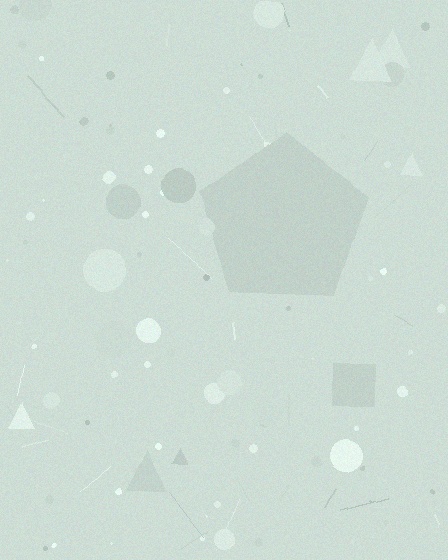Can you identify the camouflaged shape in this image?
The camouflaged shape is a pentagon.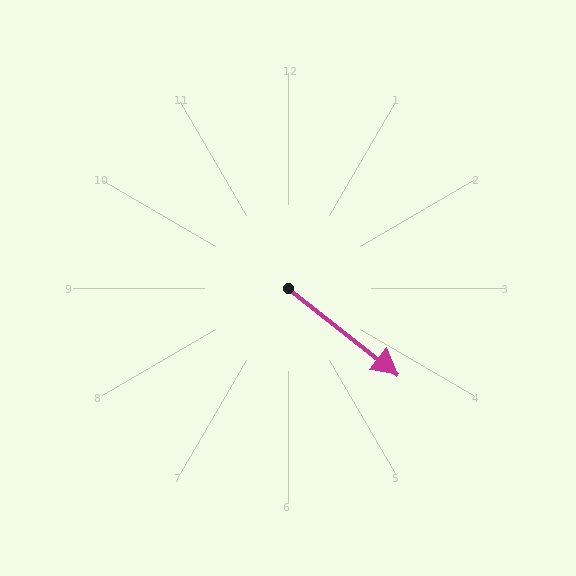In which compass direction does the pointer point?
Southeast.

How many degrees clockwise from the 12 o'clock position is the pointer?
Approximately 128 degrees.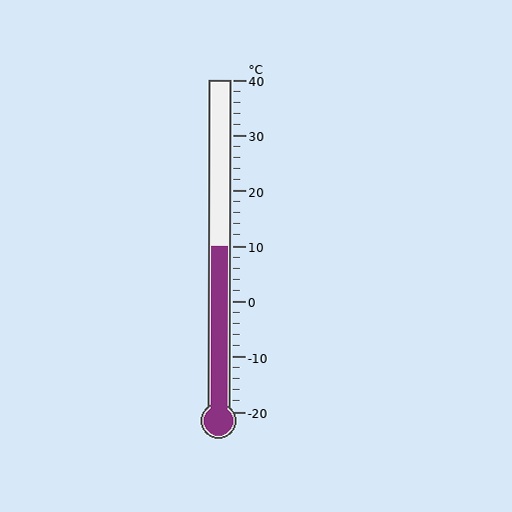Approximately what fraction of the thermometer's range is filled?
The thermometer is filled to approximately 50% of its range.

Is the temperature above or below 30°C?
The temperature is below 30°C.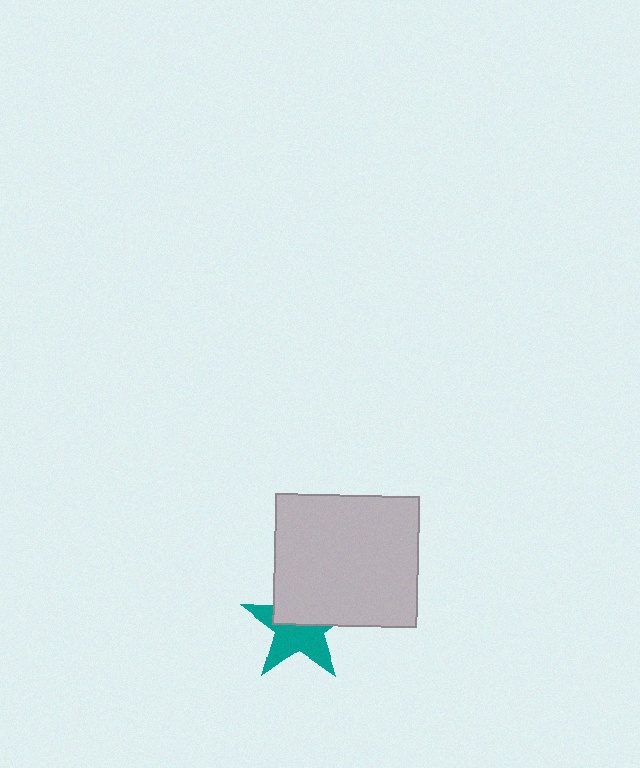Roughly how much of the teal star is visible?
About half of it is visible (roughly 54%).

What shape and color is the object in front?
The object in front is a light gray rectangle.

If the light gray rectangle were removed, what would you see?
You would see the complete teal star.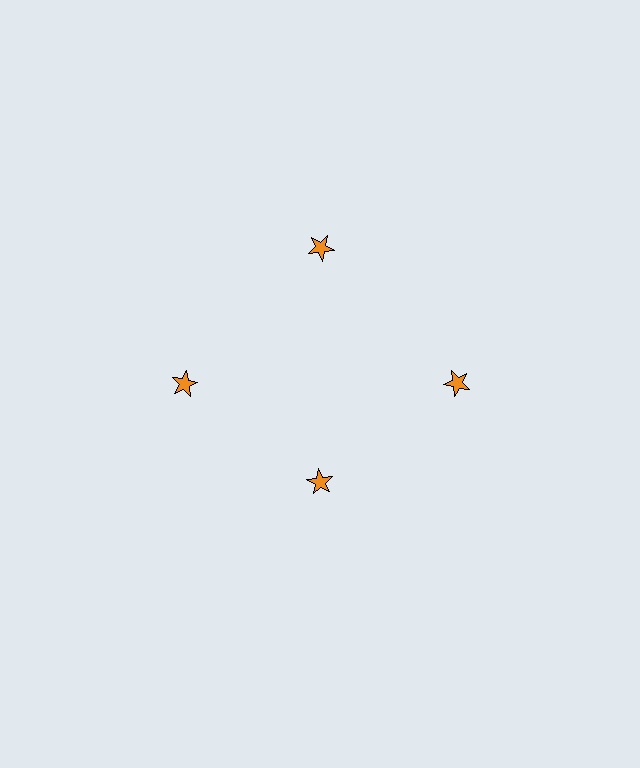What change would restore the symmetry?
The symmetry would be restored by moving it outward, back onto the ring so that all 4 stars sit at equal angles and equal distance from the center.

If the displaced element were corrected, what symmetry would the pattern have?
It would have 4-fold rotational symmetry — the pattern would map onto itself every 90 degrees.